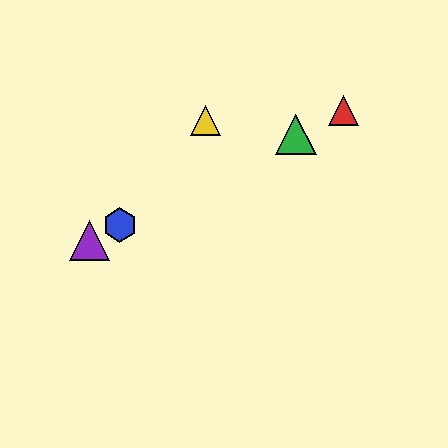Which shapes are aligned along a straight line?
The red triangle, the blue hexagon, the green triangle, the purple triangle are aligned along a straight line.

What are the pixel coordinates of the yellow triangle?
The yellow triangle is at (205, 121).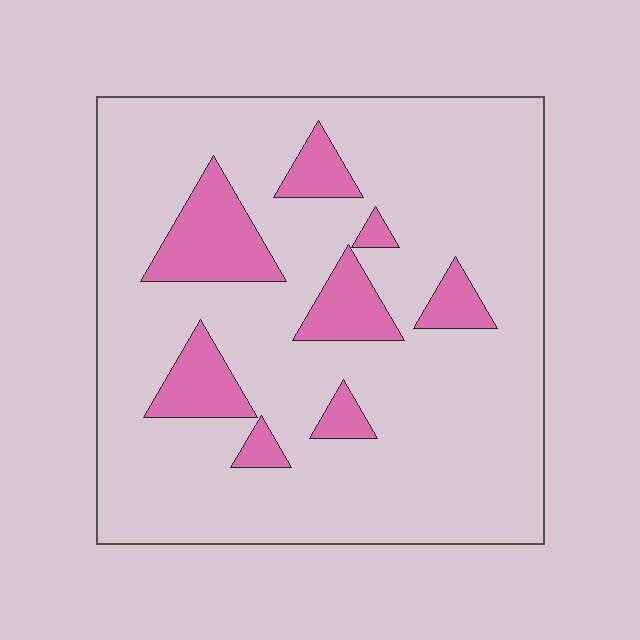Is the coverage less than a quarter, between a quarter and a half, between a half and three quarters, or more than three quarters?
Less than a quarter.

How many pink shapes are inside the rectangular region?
8.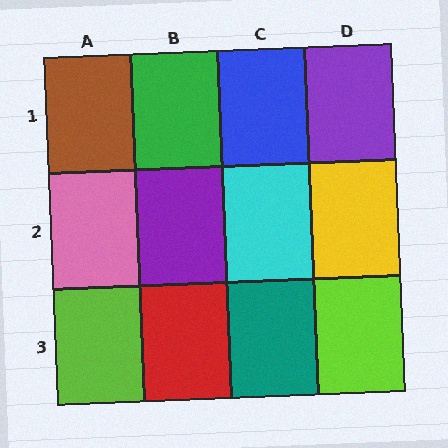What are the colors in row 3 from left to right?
Lime, red, teal, lime.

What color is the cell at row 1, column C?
Blue.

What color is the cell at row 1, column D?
Purple.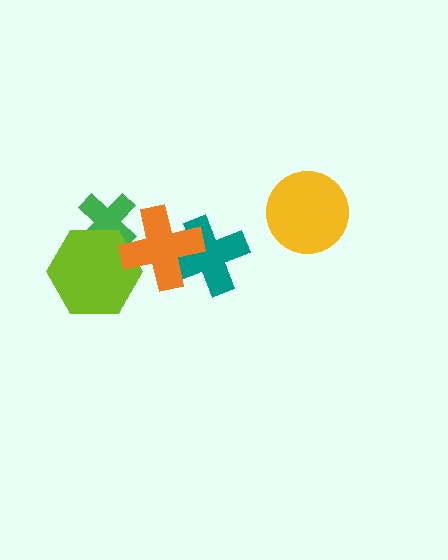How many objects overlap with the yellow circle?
0 objects overlap with the yellow circle.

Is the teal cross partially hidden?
Yes, it is partially covered by another shape.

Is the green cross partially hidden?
Yes, it is partially covered by another shape.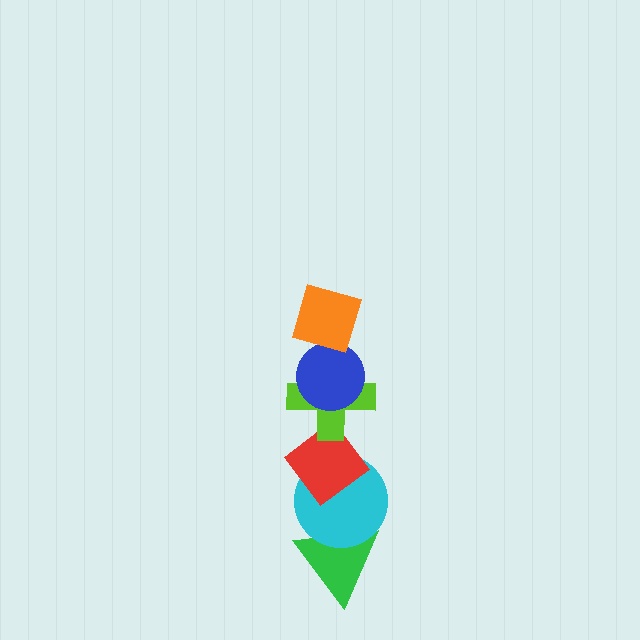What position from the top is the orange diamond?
The orange diamond is 1st from the top.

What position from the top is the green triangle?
The green triangle is 6th from the top.